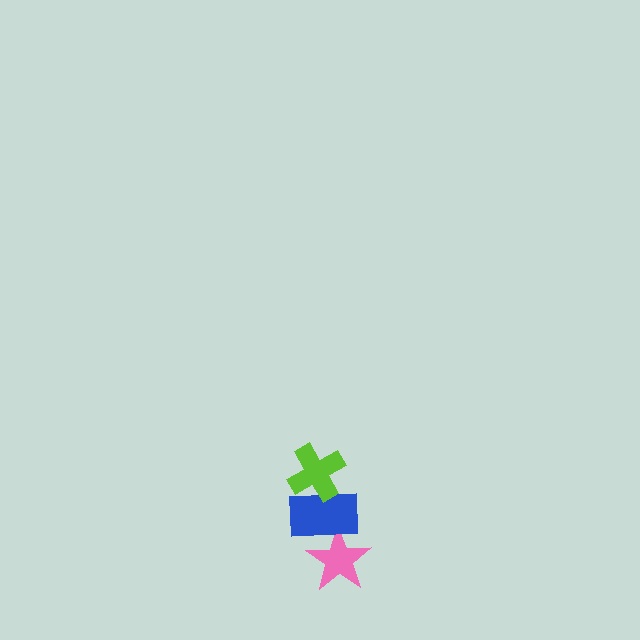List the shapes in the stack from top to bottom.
From top to bottom: the lime cross, the blue rectangle, the pink star.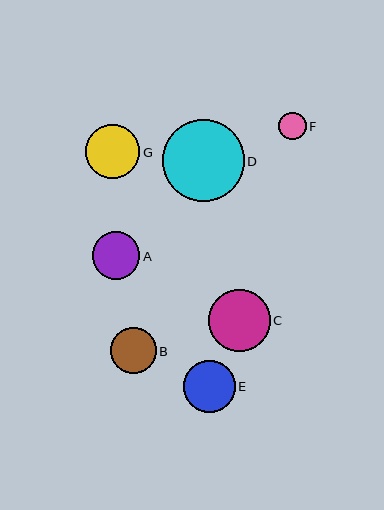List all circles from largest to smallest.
From largest to smallest: D, C, G, E, A, B, F.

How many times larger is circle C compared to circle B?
Circle C is approximately 1.4 times the size of circle B.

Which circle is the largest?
Circle D is the largest with a size of approximately 82 pixels.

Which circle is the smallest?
Circle F is the smallest with a size of approximately 27 pixels.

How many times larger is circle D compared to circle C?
Circle D is approximately 1.3 times the size of circle C.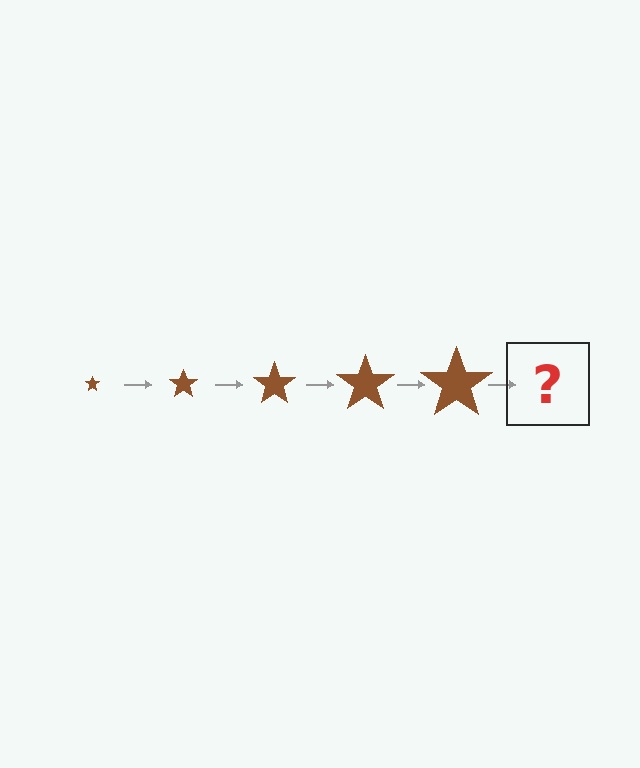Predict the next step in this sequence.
The next step is a brown star, larger than the previous one.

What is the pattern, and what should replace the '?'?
The pattern is that the star gets progressively larger each step. The '?' should be a brown star, larger than the previous one.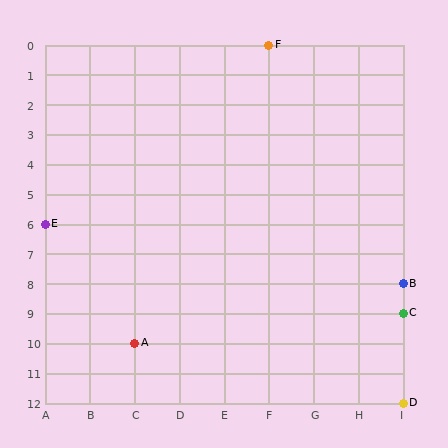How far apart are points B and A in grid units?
Points B and A are 6 columns and 2 rows apart (about 6.3 grid units diagonally).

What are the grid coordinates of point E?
Point E is at grid coordinates (A, 6).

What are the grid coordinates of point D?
Point D is at grid coordinates (I, 12).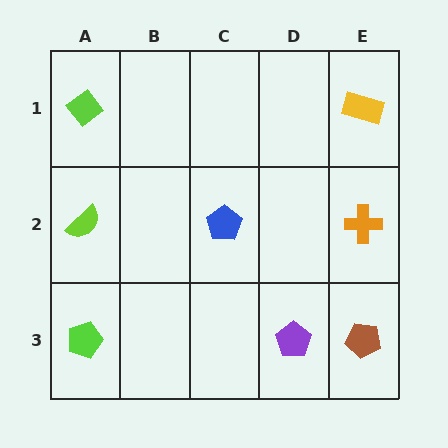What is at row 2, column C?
A blue pentagon.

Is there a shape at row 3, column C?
No, that cell is empty.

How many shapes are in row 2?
3 shapes.